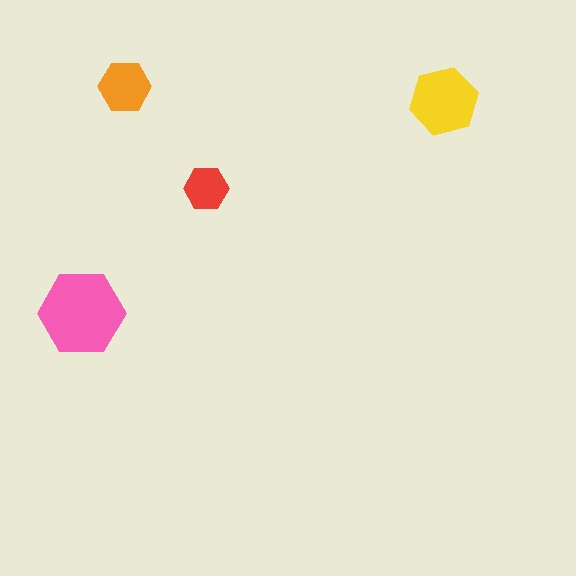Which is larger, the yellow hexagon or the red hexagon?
The yellow one.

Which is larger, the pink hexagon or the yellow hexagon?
The pink one.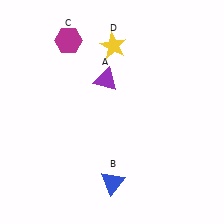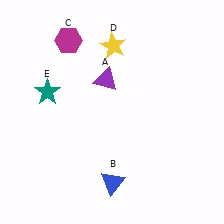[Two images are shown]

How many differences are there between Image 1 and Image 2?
There is 1 difference between the two images.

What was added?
A teal star (E) was added in Image 2.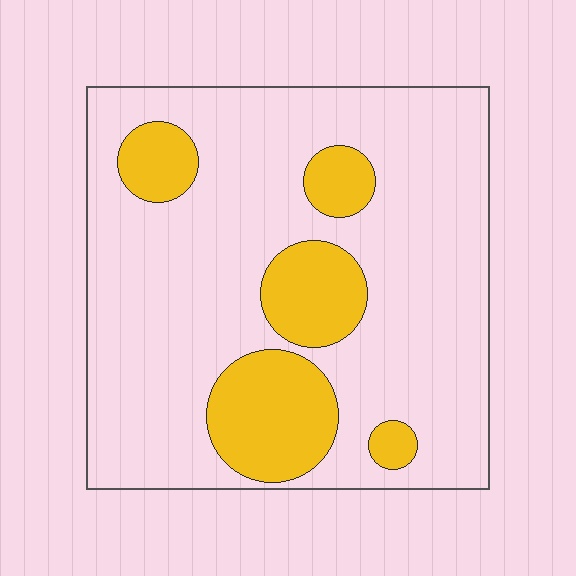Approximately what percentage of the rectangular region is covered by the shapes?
Approximately 20%.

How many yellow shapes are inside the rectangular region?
5.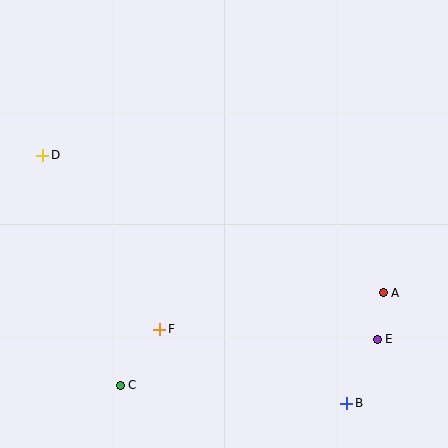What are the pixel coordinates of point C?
Point C is at (120, 385).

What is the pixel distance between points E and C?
The distance between E and C is 261 pixels.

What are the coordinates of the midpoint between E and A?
The midpoint between E and A is at (380, 316).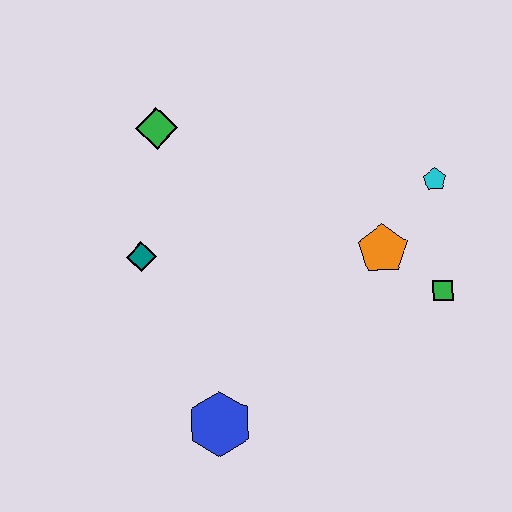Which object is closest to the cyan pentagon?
The orange pentagon is closest to the cyan pentagon.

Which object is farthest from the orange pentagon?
The green diamond is farthest from the orange pentagon.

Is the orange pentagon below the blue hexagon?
No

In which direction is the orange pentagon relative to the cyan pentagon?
The orange pentagon is below the cyan pentagon.